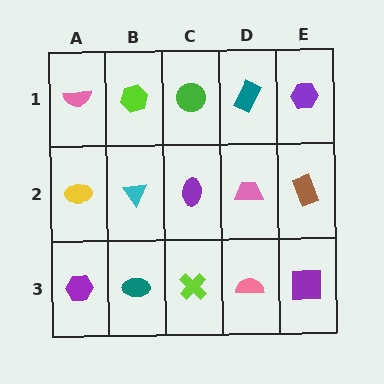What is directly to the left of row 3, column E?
A pink semicircle.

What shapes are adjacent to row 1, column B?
A cyan triangle (row 2, column B), a pink semicircle (row 1, column A), a green circle (row 1, column C).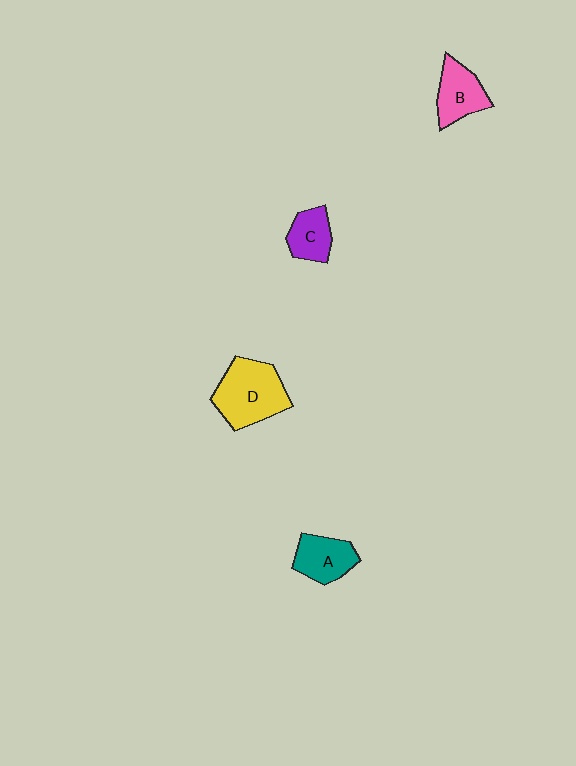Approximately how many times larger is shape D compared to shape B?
Approximately 1.6 times.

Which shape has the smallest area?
Shape C (purple).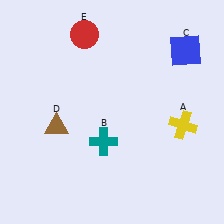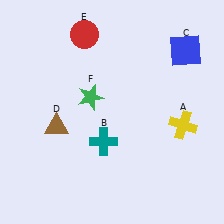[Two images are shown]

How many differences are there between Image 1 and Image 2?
There is 1 difference between the two images.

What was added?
A green star (F) was added in Image 2.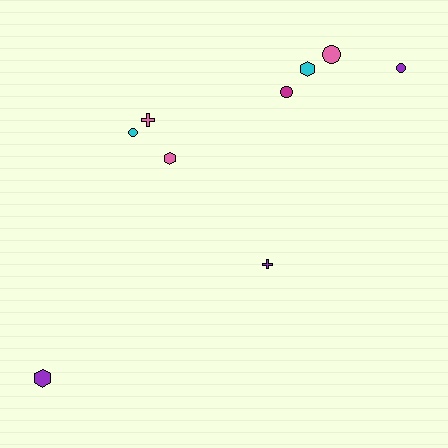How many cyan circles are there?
There is 1 cyan circle.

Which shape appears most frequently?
Circle, with 4 objects.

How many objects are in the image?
There are 9 objects.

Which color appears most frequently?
Purple, with 3 objects.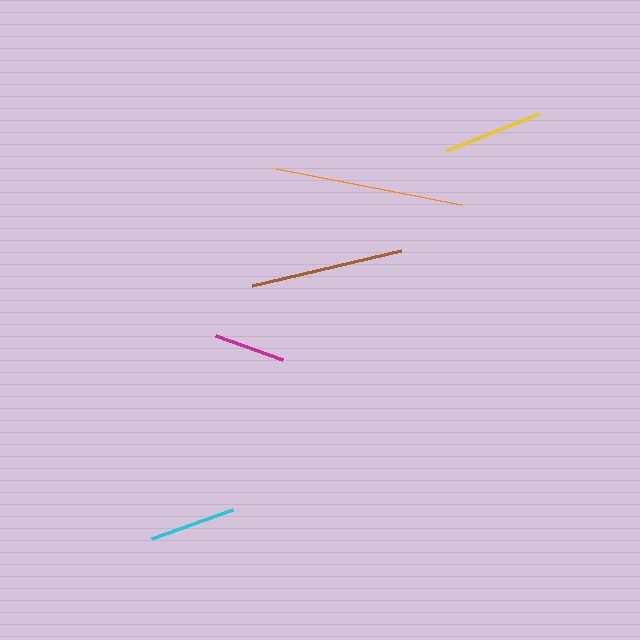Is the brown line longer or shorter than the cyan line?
The brown line is longer than the cyan line.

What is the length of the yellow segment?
The yellow segment is approximately 99 pixels long.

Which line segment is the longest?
The orange line is the longest at approximately 188 pixels.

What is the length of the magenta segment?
The magenta segment is approximately 70 pixels long.